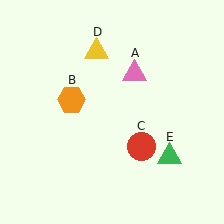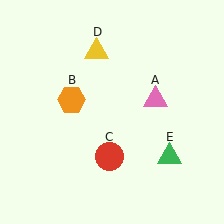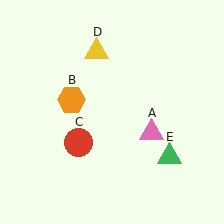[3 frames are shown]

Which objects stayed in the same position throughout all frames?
Orange hexagon (object B) and yellow triangle (object D) and green triangle (object E) remained stationary.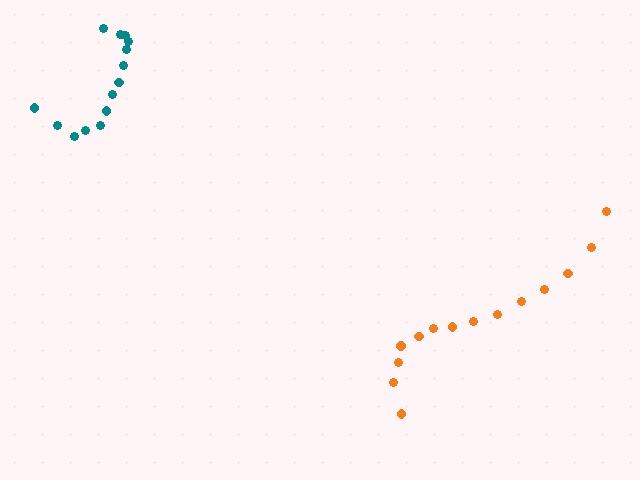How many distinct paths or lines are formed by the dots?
There are 2 distinct paths.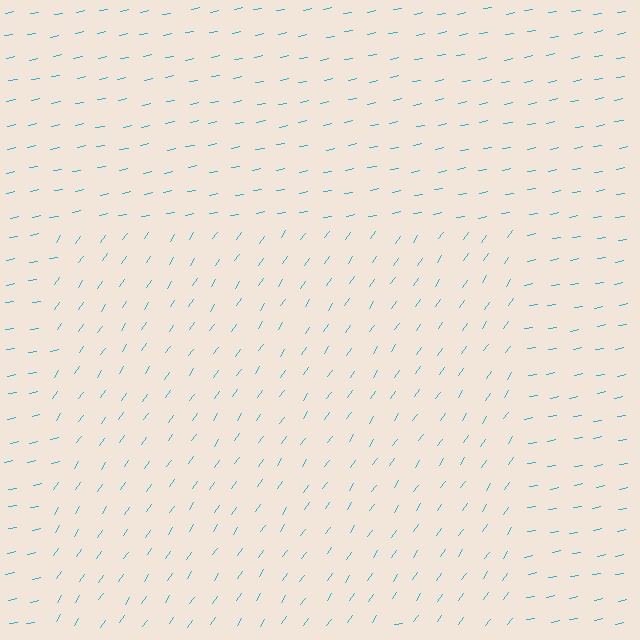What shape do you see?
I see a rectangle.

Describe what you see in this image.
The image is filled with small cyan line segments. A rectangle region in the image has lines oriented differently from the surrounding lines, creating a visible texture boundary.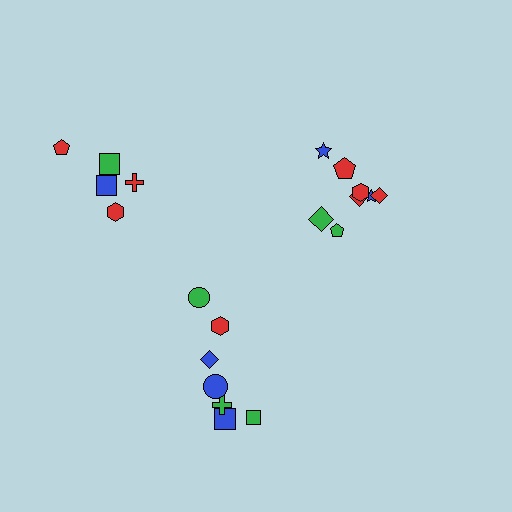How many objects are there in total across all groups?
There are 20 objects.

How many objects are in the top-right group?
There are 8 objects.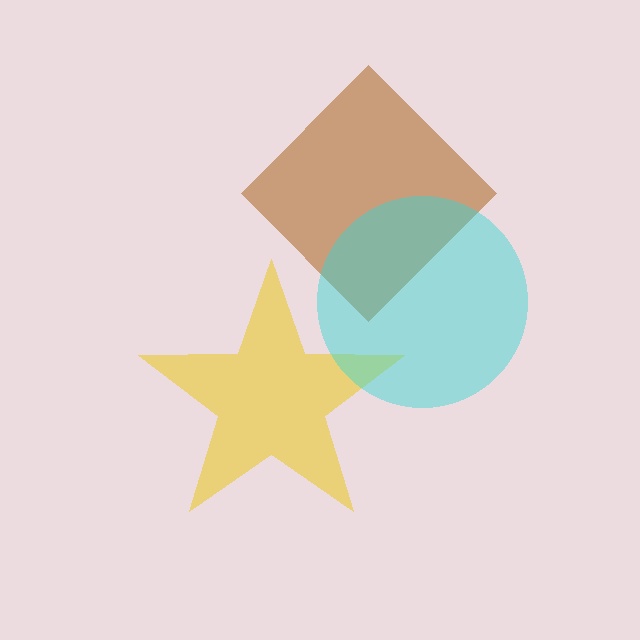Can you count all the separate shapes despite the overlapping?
Yes, there are 3 separate shapes.